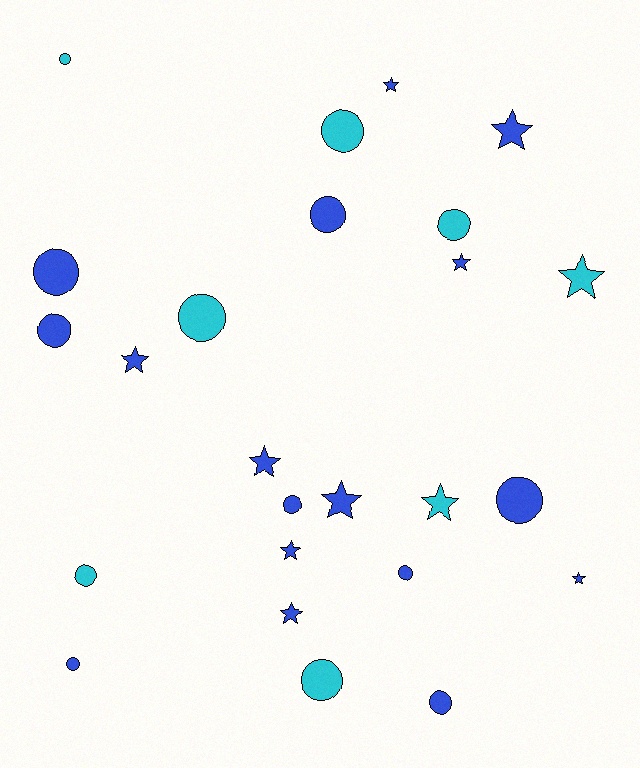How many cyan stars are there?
There are 2 cyan stars.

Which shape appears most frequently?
Circle, with 14 objects.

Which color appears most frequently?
Blue, with 17 objects.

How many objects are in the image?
There are 25 objects.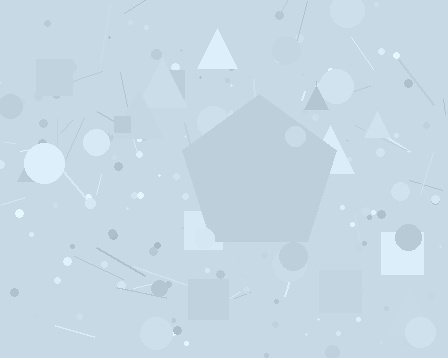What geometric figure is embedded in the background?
A pentagon is embedded in the background.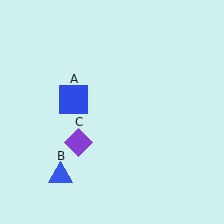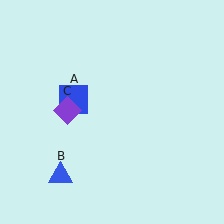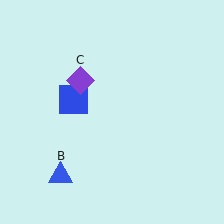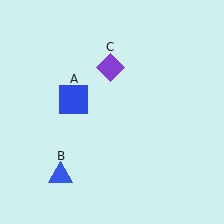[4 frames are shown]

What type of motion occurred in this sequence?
The purple diamond (object C) rotated clockwise around the center of the scene.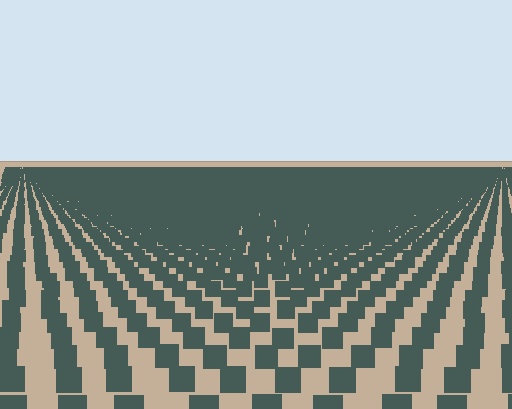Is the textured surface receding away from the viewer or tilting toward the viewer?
The surface is receding away from the viewer. Texture elements get smaller and denser toward the top.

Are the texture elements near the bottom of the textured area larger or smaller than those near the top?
Larger. Near the bottom, elements are closer to the viewer and appear at a bigger on-screen size.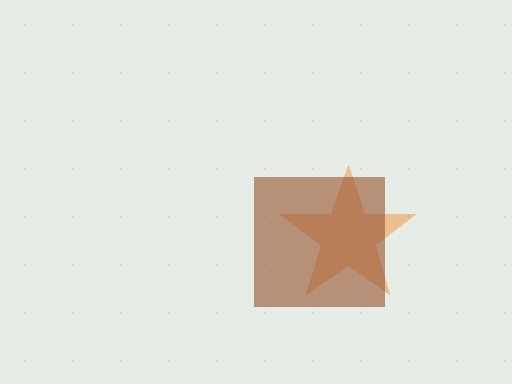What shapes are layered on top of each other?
The layered shapes are: an orange star, a brown square.